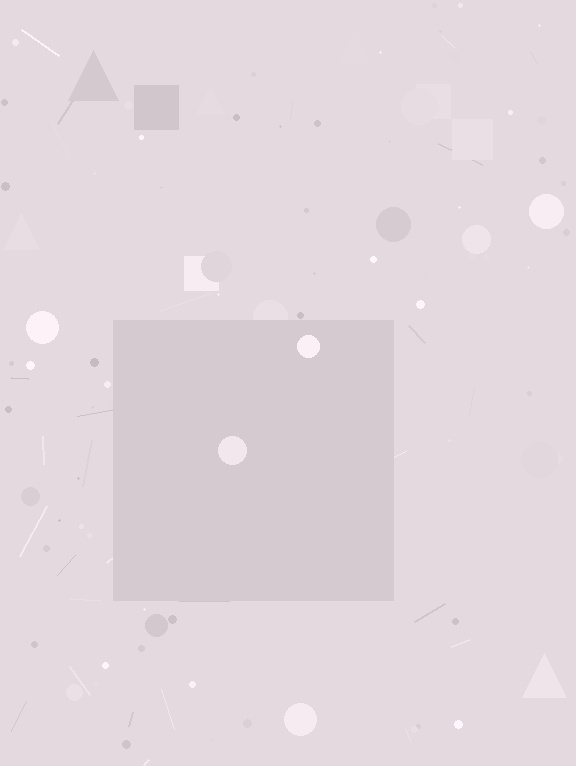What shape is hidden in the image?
A square is hidden in the image.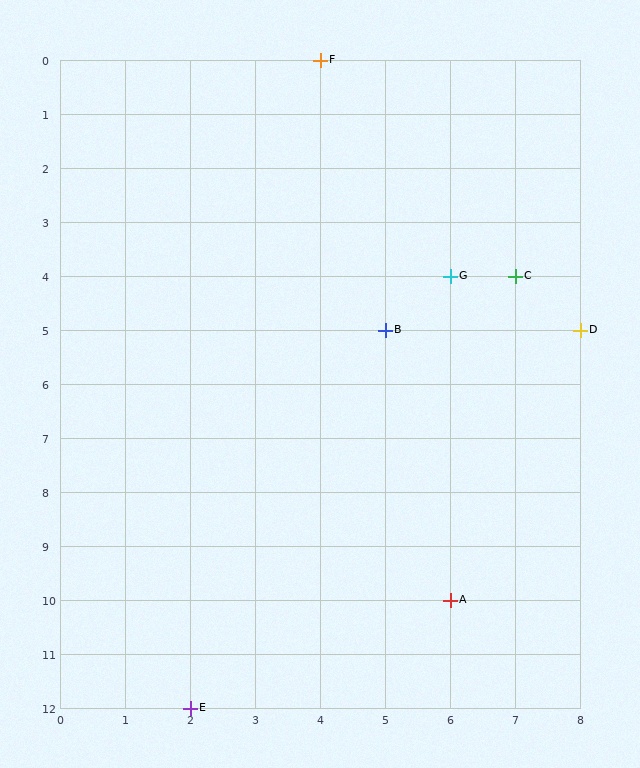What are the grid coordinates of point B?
Point B is at grid coordinates (5, 5).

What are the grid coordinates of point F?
Point F is at grid coordinates (4, 0).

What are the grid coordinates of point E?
Point E is at grid coordinates (2, 12).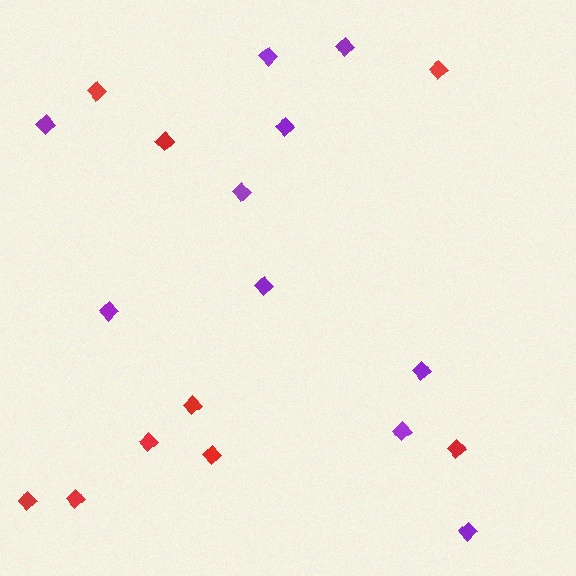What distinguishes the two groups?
There are 2 groups: one group of purple diamonds (10) and one group of red diamonds (9).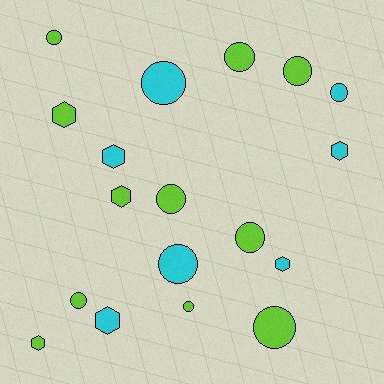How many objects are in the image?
There are 18 objects.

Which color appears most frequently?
Lime, with 11 objects.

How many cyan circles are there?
There are 3 cyan circles.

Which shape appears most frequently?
Circle, with 11 objects.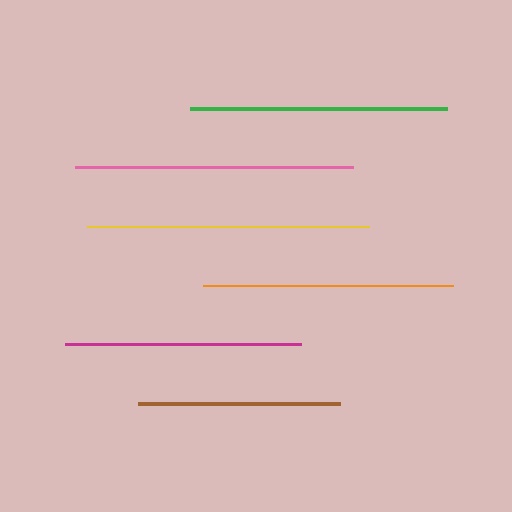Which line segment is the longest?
The yellow line is the longest at approximately 283 pixels.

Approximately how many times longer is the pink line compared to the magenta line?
The pink line is approximately 1.2 times the length of the magenta line.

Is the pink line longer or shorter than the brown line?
The pink line is longer than the brown line.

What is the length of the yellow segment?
The yellow segment is approximately 283 pixels long.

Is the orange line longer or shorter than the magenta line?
The orange line is longer than the magenta line.